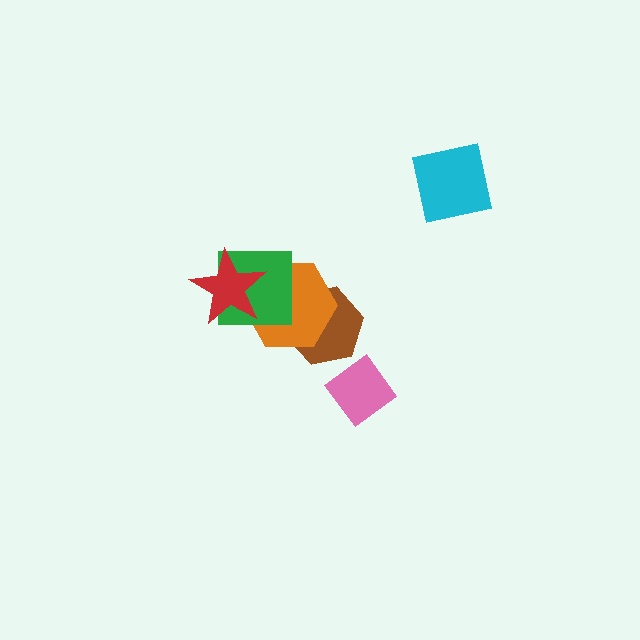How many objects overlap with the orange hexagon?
3 objects overlap with the orange hexagon.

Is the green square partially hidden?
Yes, it is partially covered by another shape.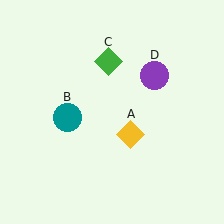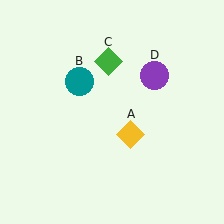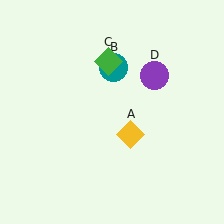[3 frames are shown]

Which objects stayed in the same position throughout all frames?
Yellow diamond (object A) and green diamond (object C) and purple circle (object D) remained stationary.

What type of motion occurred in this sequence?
The teal circle (object B) rotated clockwise around the center of the scene.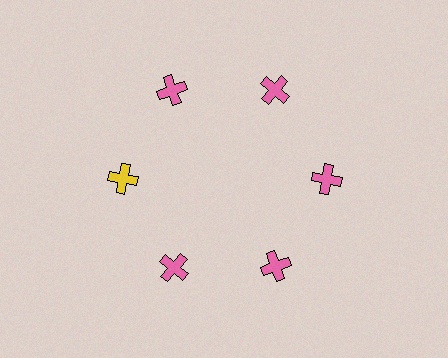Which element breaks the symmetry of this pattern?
The yellow cross at roughly the 9 o'clock position breaks the symmetry. All other shapes are pink crosses.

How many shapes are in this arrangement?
There are 6 shapes arranged in a ring pattern.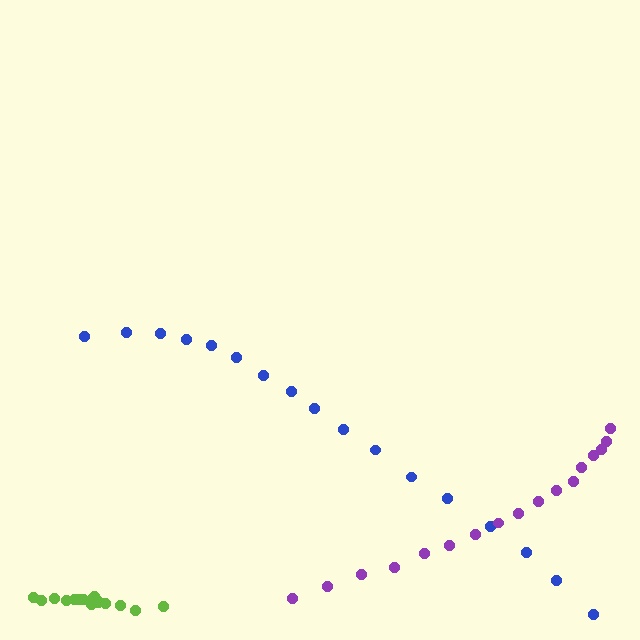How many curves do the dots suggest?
There are 3 distinct paths.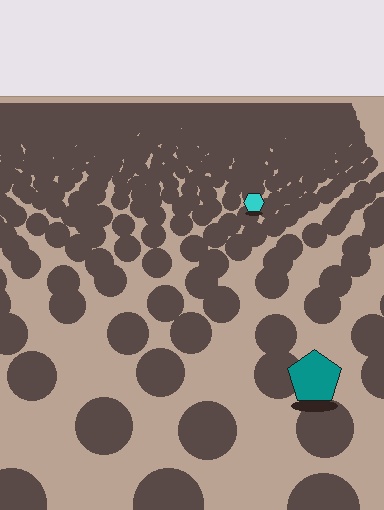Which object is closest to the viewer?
The teal pentagon is closest. The texture marks near it are larger and more spread out.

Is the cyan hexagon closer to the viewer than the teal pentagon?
No. The teal pentagon is closer — you can tell from the texture gradient: the ground texture is coarser near it.